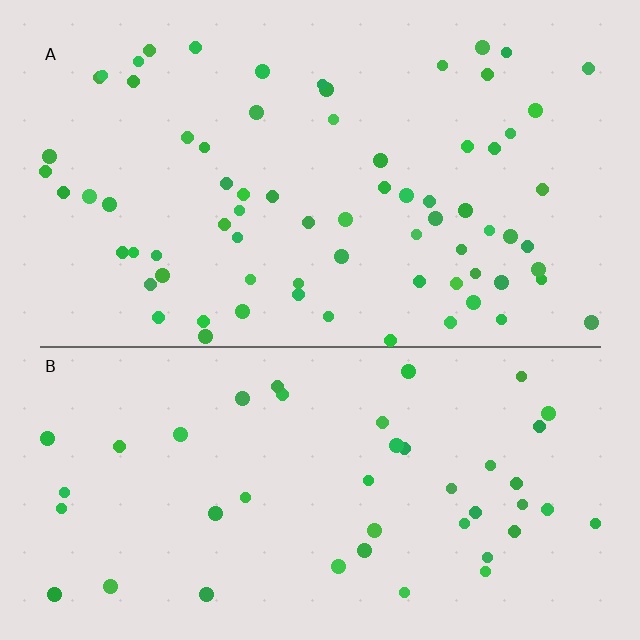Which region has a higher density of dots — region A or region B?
A (the top).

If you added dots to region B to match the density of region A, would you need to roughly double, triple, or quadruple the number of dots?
Approximately double.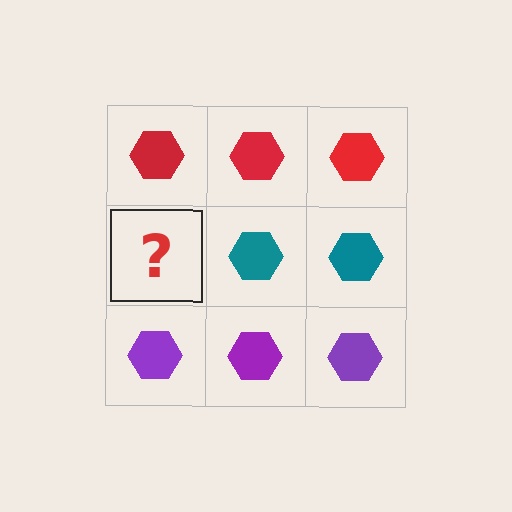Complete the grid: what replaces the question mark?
The question mark should be replaced with a teal hexagon.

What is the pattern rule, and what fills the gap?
The rule is that each row has a consistent color. The gap should be filled with a teal hexagon.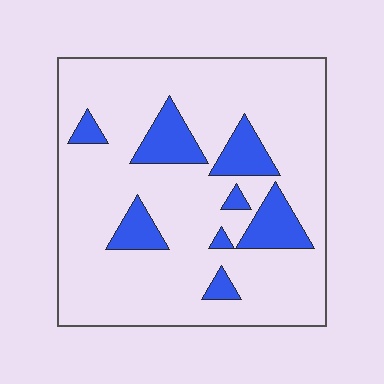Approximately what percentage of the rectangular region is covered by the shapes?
Approximately 15%.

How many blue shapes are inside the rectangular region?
8.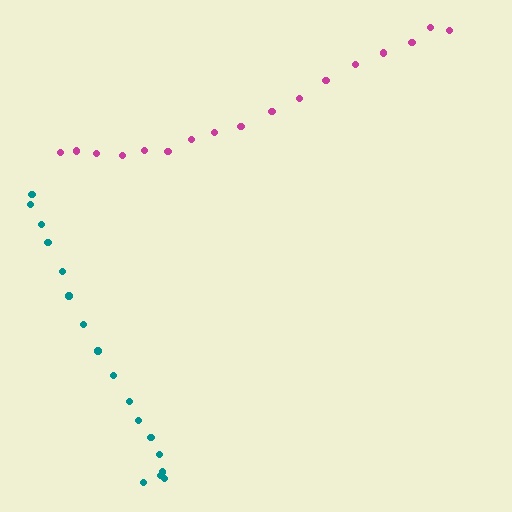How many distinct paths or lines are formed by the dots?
There are 2 distinct paths.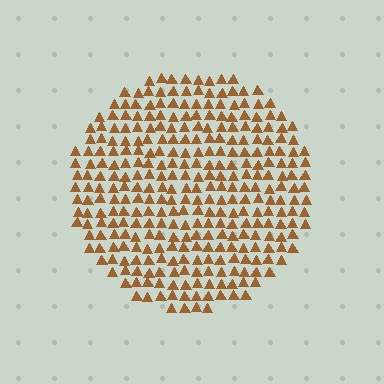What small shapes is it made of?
It is made of small triangles.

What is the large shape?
The large shape is a circle.